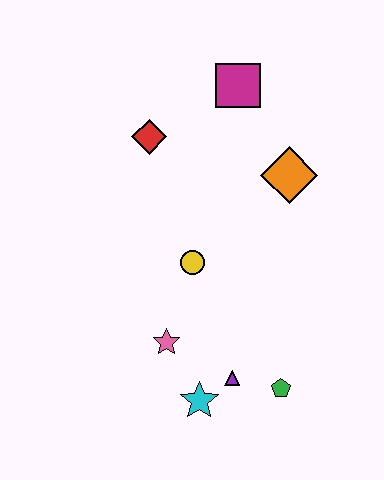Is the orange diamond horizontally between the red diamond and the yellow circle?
No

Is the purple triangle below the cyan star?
No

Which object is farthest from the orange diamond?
The cyan star is farthest from the orange diamond.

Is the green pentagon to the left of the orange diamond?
Yes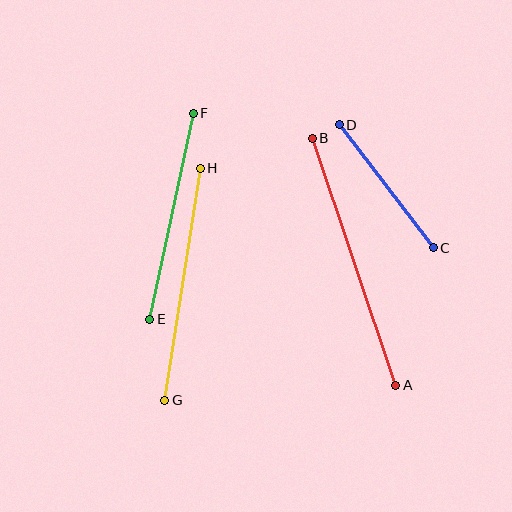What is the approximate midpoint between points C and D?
The midpoint is at approximately (386, 186) pixels.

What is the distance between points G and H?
The distance is approximately 235 pixels.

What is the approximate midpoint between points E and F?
The midpoint is at approximately (171, 216) pixels.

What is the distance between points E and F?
The distance is approximately 211 pixels.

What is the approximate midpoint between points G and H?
The midpoint is at approximately (182, 284) pixels.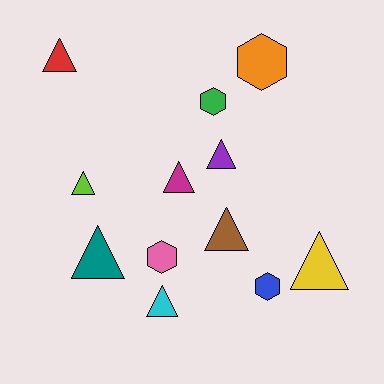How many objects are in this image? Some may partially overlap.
There are 12 objects.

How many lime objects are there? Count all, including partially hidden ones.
There is 1 lime object.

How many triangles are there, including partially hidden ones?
There are 8 triangles.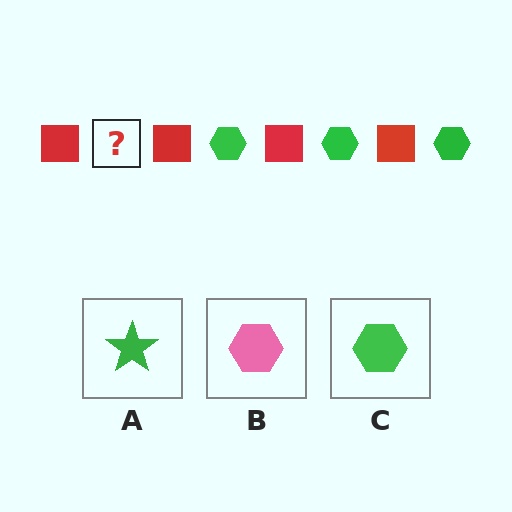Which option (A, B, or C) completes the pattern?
C.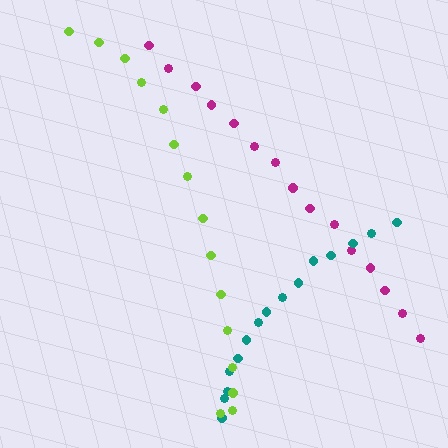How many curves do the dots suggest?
There are 3 distinct paths.